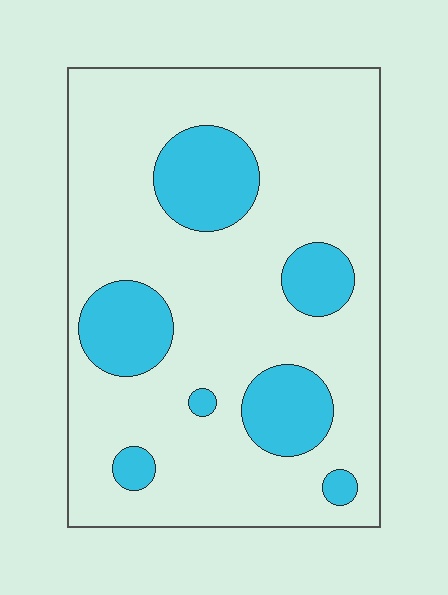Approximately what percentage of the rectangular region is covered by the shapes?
Approximately 20%.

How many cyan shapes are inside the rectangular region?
7.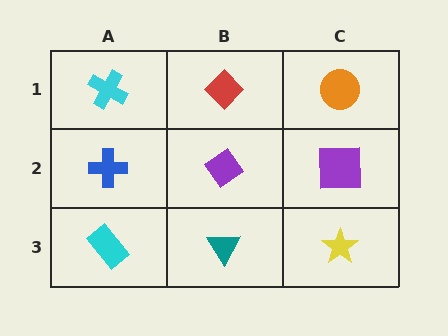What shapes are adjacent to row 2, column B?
A red diamond (row 1, column B), a teal triangle (row 3, column B), a blue cross (row 2, column A), a purple square (row 2, column C).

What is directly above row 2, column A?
A cyan cross.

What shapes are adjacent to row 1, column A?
A blue cross (row 2, column A), a red diamond (row 1, column B).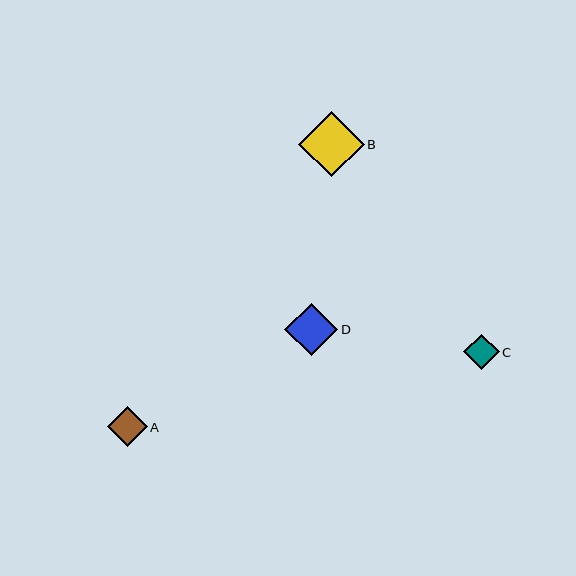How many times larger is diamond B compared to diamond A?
Diamond B is approximately 1.6 times the size of diamond A.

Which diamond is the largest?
Diamond B is the largest with a size of approximately 66 pixels.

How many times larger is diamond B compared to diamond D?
Diamond B is approximately 1.2 times the size of diamond D.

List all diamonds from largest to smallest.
From largest to smallest: B, D, A, C.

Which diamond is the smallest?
Diamond C is the smallest with a size of approximately 35 pixels.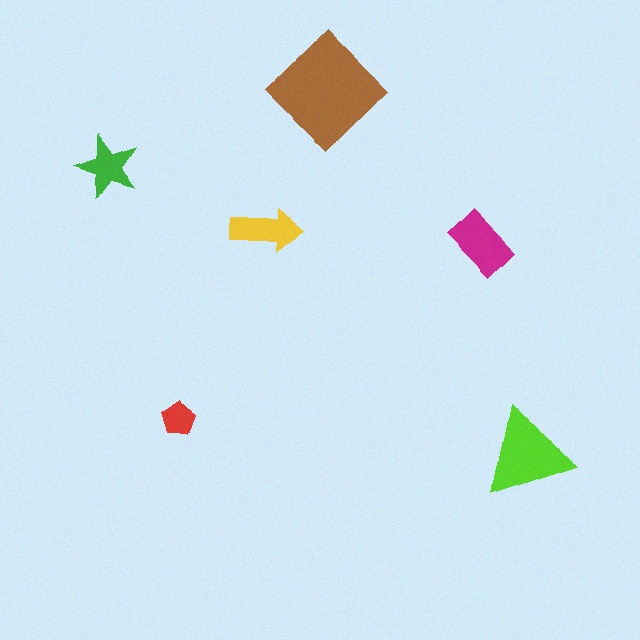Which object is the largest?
The brown diamond.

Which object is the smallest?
The red pentagon.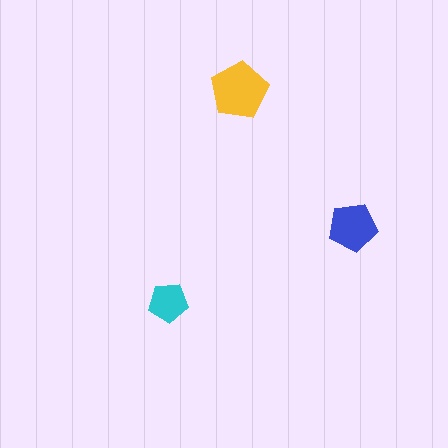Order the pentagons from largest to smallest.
the yellow one, the blue one, the cyan one.